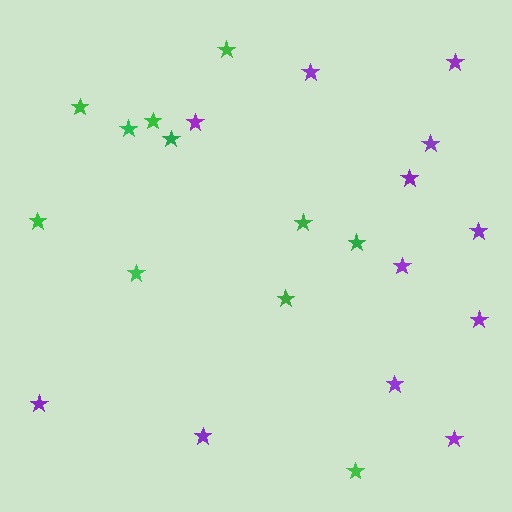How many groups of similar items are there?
There are 2 groups: one group of green stars (11) and one group of purple stars (12).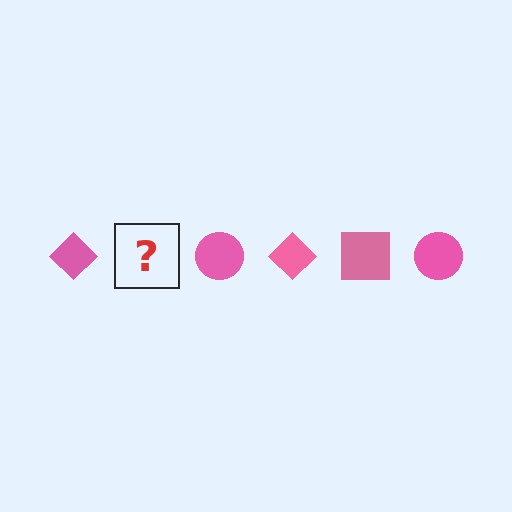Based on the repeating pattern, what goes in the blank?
The blank should be a pink square.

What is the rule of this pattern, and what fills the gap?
The rule is that the pattern cycles through diamond, square, circle shapes in pink. The gap should be filled with a pink square.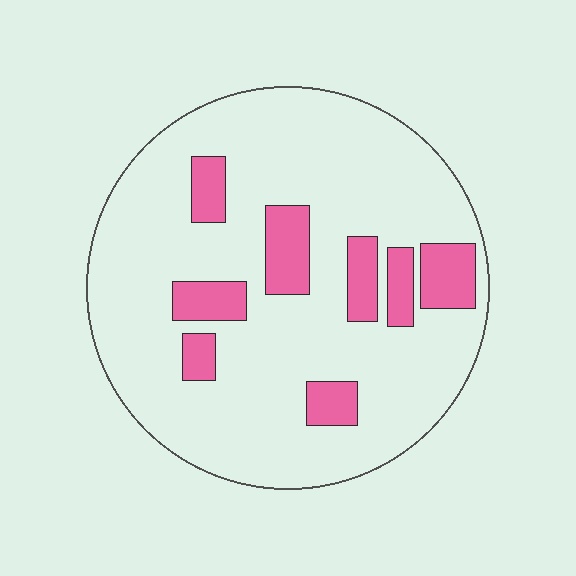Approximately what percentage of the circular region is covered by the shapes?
Approximately 15%.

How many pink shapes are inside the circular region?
8.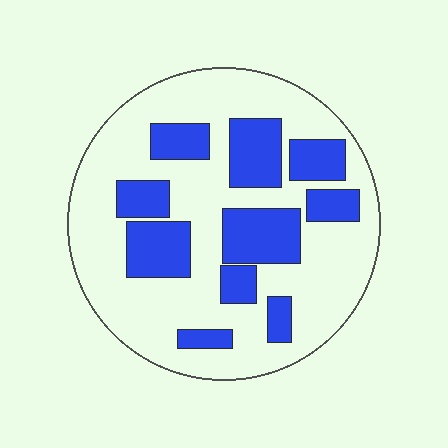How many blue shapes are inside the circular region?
10.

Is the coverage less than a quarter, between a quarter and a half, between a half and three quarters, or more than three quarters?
Between a quarter and a half.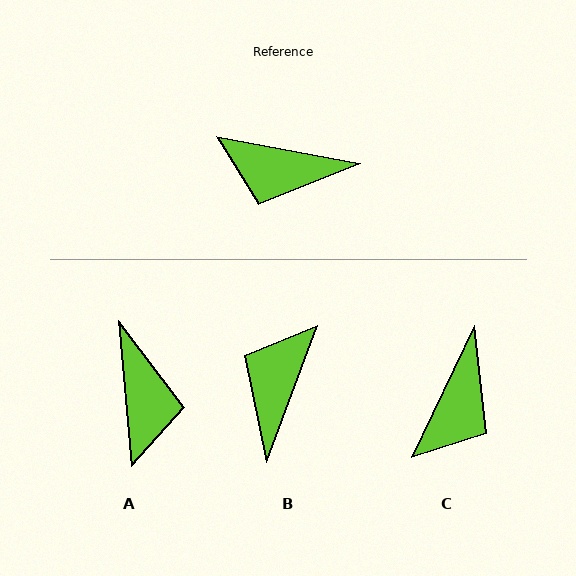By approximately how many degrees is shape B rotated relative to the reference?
Approximately 100 degrees clockwise.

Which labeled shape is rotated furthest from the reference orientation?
A, about 106 degrees away.